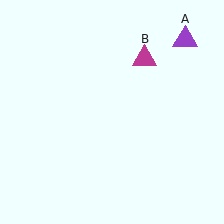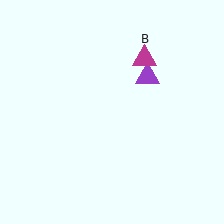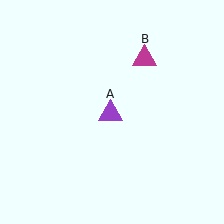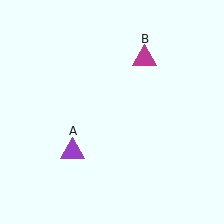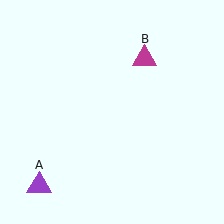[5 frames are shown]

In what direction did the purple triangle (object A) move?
The purple triangle (object A) moved down and to the left.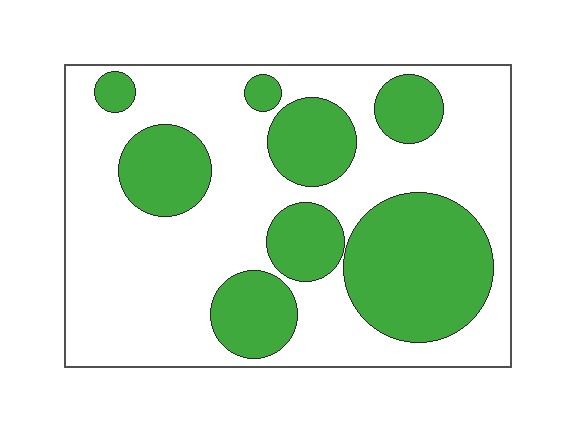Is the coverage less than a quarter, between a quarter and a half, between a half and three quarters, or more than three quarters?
Between a quarter and a half.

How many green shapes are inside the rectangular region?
8.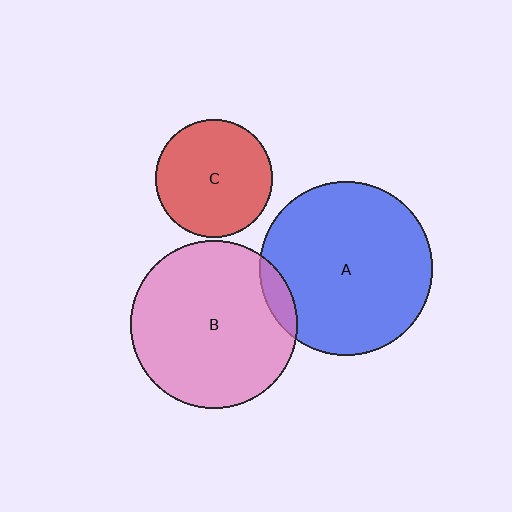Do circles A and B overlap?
Yes.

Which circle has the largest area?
Circle A (blue).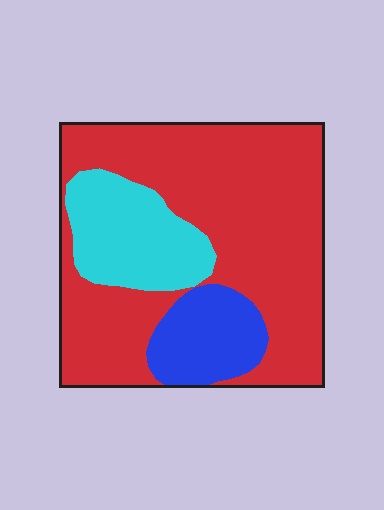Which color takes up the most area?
Red, at roughly 70%.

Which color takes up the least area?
Blue, at roughly 15%.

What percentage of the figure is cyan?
Cyan takes up about one fifth (1/5) of the figure.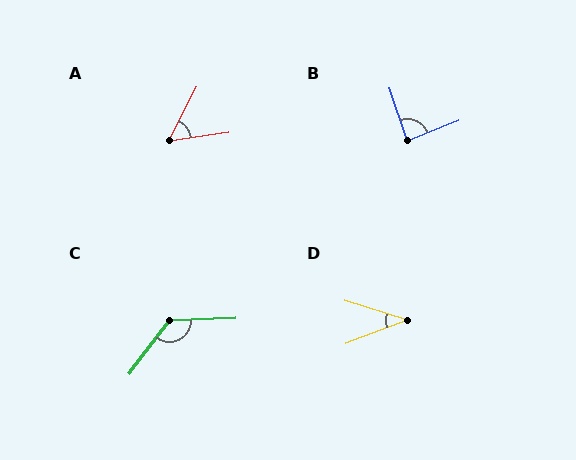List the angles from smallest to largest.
D (38°), A (55°), B (87°), C (130°).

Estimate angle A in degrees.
Approximately 55 degrees.